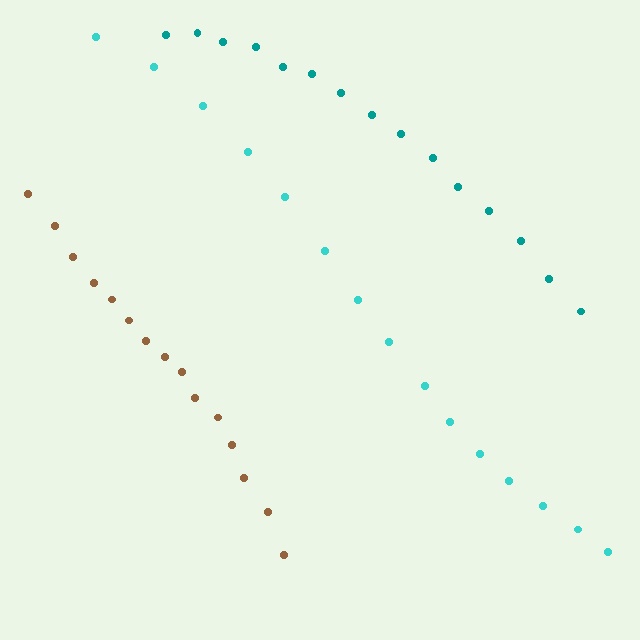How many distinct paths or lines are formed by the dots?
There are 3 distinct paths.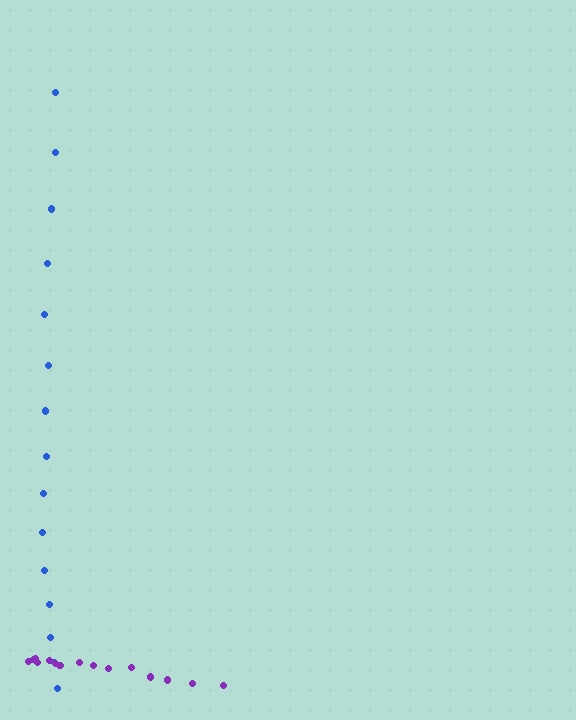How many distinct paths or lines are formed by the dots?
There are 2 distinct paths.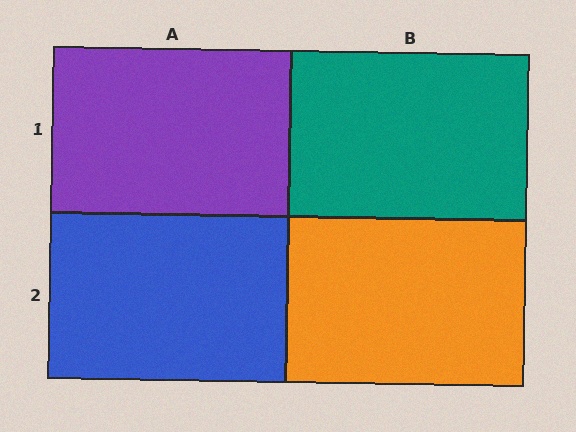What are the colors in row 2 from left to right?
Blue, orange.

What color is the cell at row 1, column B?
Teal.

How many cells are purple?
1 cell is purple.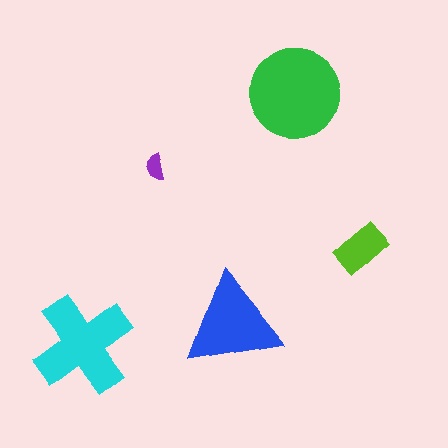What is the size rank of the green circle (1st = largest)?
1st.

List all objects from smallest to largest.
The purple semicircle, the lime rectangle, the blue triangle, the cyan cross, the green circle.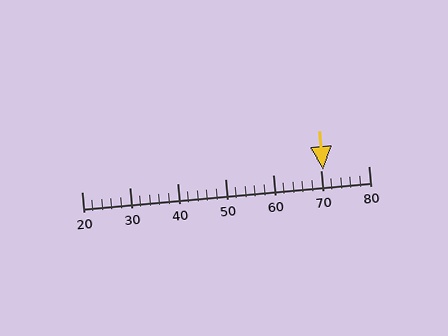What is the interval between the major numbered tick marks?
The major tick marks are spaced 10 units apart.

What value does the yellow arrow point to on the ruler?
The yellow arrow points to approximately 71.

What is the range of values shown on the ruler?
The ruler shows values from 20 to 80.